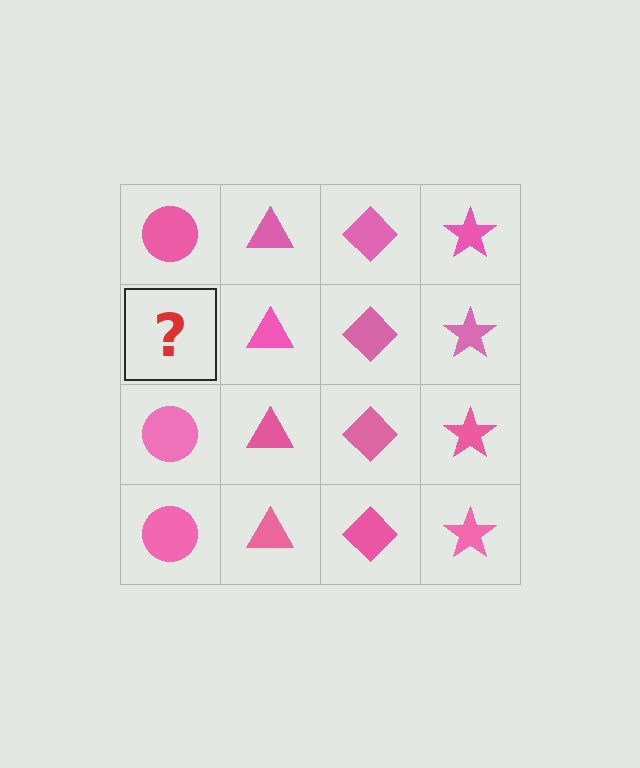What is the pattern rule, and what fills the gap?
The rule is that each column has a consistent shape. The gap should be filled with a pink circle.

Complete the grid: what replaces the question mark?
The question mark should be replaced with a pink circle.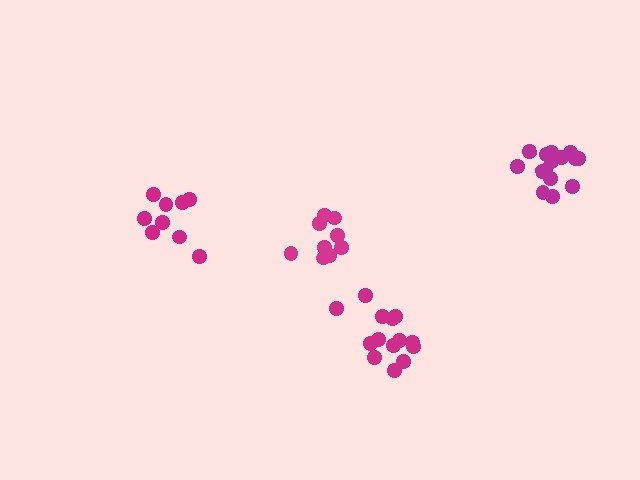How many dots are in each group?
Group 1: 9 dots, Group 2: 15 dots, Group 3: 14 dots, Group 4: 9 dots (47 total).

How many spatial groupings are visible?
There are 4 spatial groupings.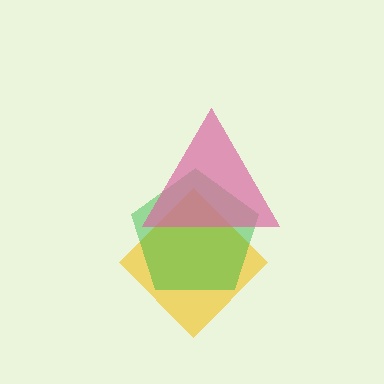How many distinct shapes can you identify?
There are 3 distinct shapes: a yellow diamond, a green pentagon, a pink triangle.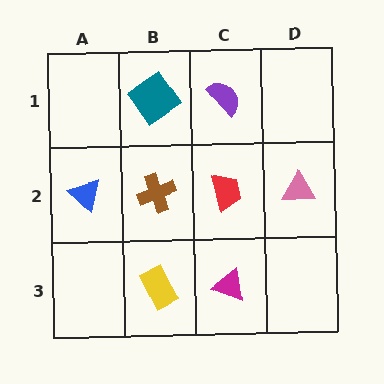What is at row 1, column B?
A teal diamond.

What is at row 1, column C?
A purple semicircle.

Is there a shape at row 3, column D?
No, that cell is empty.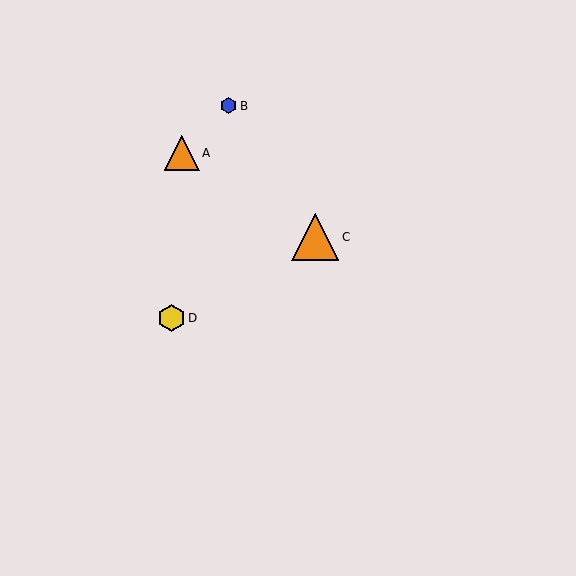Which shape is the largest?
The orange triangle (labeled C) is the largest.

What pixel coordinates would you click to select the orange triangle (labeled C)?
Click at (315, 237) to select the orange triangle C.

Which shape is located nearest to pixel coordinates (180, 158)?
The orange triangle (labeled A) at (182, 153) is nearest to that location.